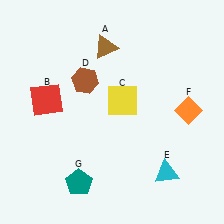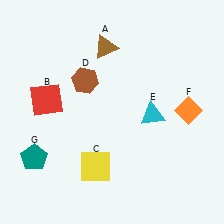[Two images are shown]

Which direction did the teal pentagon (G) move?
The teal pentagon (G) moved left.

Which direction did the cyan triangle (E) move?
The cyan triangle (E) moved up.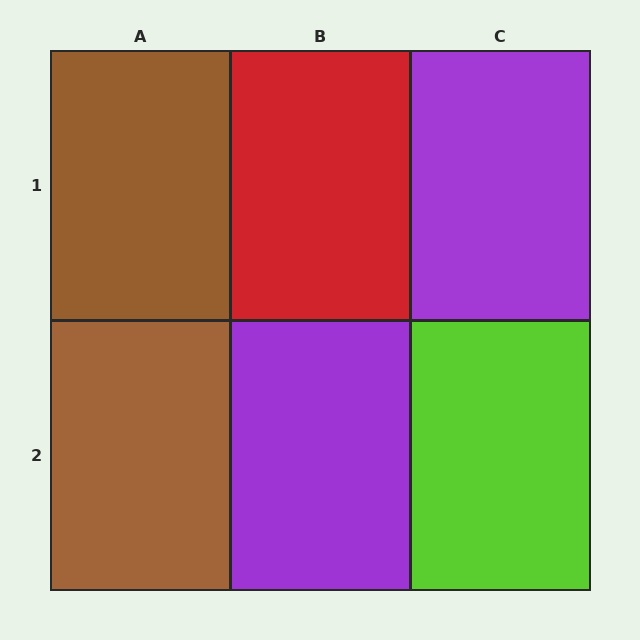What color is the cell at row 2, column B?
Purple.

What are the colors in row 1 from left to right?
Brown, red, purple.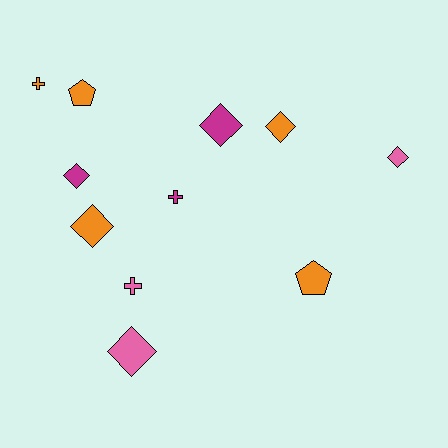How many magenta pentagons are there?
There are no magenta pentagons.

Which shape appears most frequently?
Diamond, with 6 objects.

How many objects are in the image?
There are 11 objects.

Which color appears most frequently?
Orange, with 5 objects.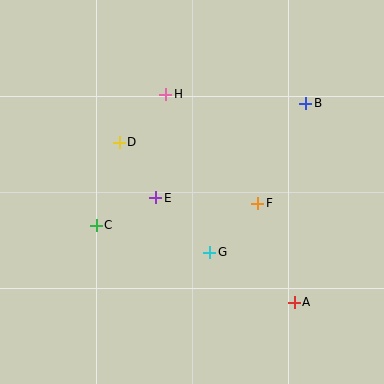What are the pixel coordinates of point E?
Point E is at (156, 198).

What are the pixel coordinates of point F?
Point F is at (257, 203).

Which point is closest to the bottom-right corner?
Point A is closest to the bottom-right corner.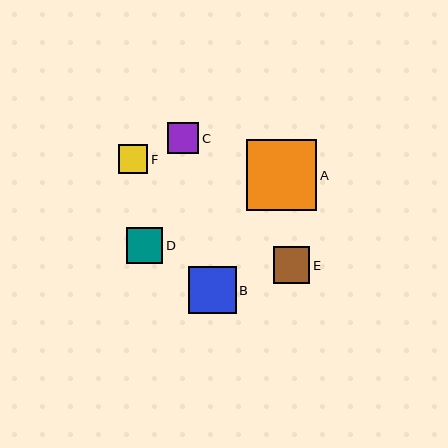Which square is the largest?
Square A is the largest with a size of approximately 71 pixels.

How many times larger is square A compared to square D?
Square A is approximately 2.0 times the size of square D.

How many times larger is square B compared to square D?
Square B is approximately 1.3 times the size of square D.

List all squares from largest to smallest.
From largest to smallest: A, B, E, D, C, F.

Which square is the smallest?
Square F is the smallest with a size of approximately 29 pixels.